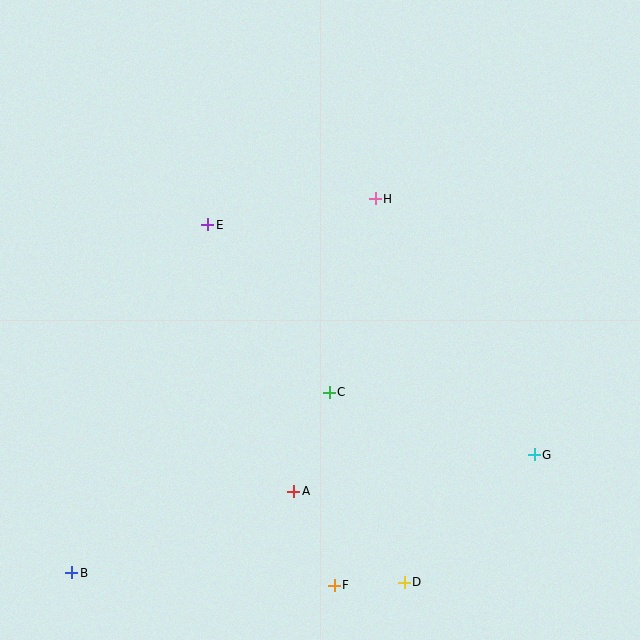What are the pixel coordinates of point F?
Point F is at (334, 585).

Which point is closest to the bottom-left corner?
Point B is closest to the bottom-left corner.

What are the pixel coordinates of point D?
Point D is at (404, 582).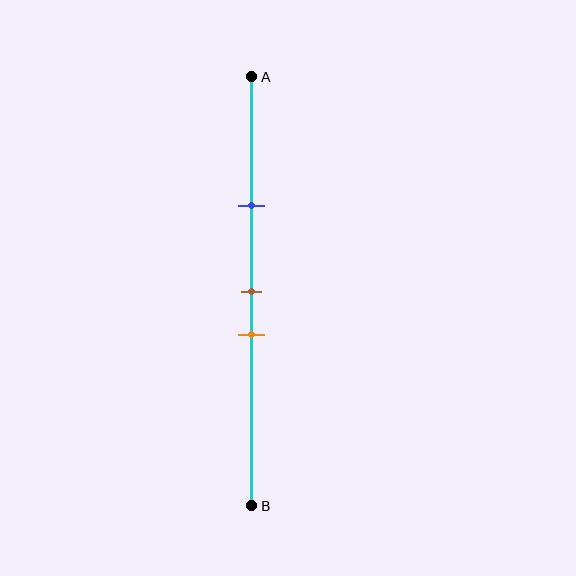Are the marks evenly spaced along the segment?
No, the marks are not evenly spaced.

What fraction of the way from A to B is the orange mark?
The orange mark is approximately 60% (0.6) of the way from A to B.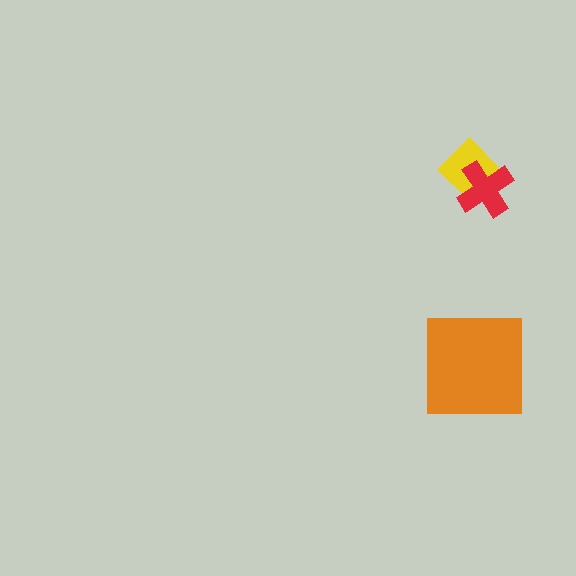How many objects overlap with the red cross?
1 object overlaps with the red cross.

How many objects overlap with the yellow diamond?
1 object overlaps with the yellow diamond.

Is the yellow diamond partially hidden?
Yes, it is partially covered by another shape.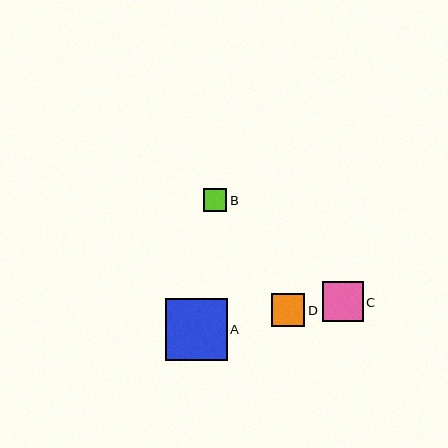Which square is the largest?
Square A is the largest with a size of approximately 62 pixels.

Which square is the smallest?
Square B is the smallest with a size of approximately 24 pixels.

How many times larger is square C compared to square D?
Square C is approximately 1.2 times the size of square D.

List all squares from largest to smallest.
From largest to smallest: A, C, D, B.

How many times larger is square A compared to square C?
Square A is approximately 1.5 times the size of square C.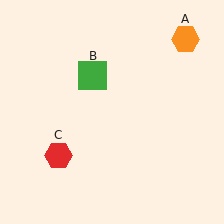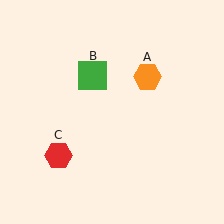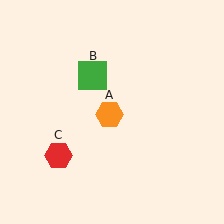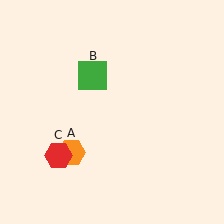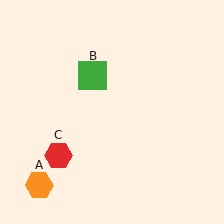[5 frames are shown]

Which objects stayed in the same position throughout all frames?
Green square (object B) and red hexagon (object C) remained stationary.